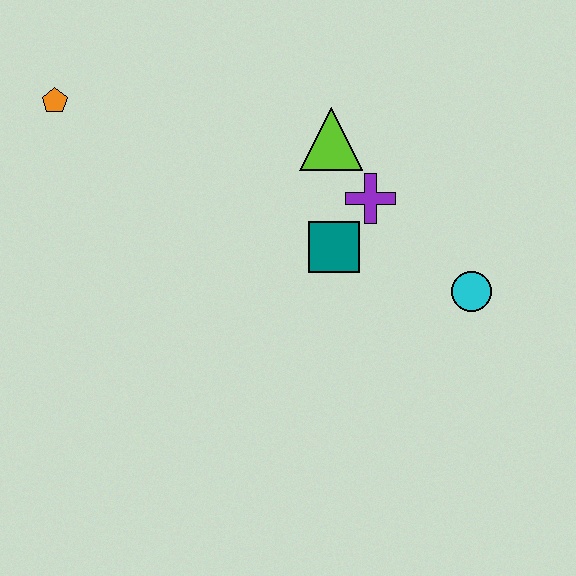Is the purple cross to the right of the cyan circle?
No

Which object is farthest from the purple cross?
The orange pentagon is farthest from the purple cross.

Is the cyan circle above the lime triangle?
No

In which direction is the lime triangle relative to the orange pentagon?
The lime triangle is to the right of the orange pentagon.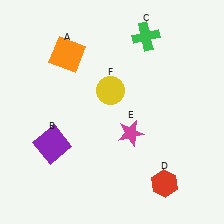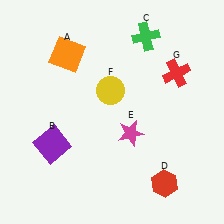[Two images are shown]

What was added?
A red cross (G) was added in Image 2.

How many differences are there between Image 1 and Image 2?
There is 1 difference between the two images.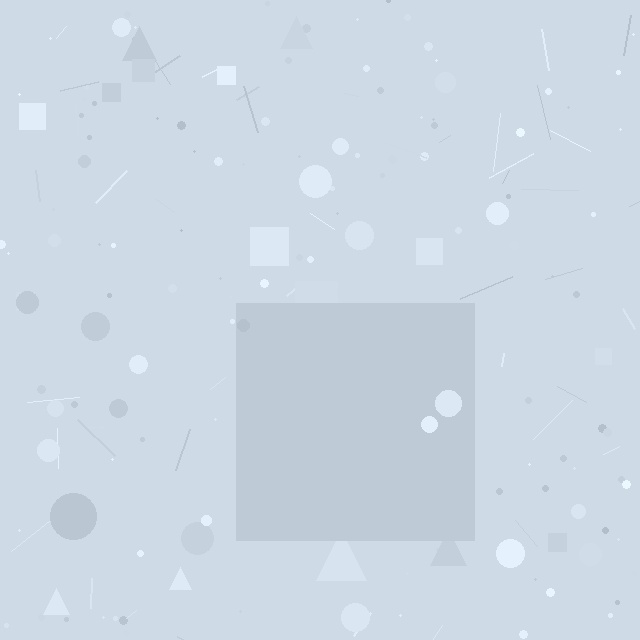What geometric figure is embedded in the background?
A square is embedded in the background.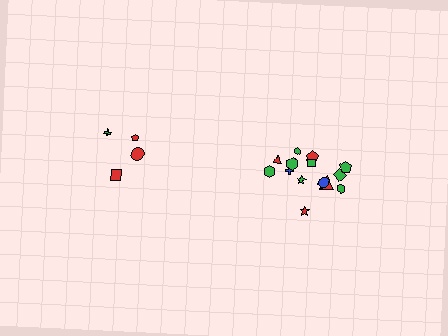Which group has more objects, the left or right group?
The right group.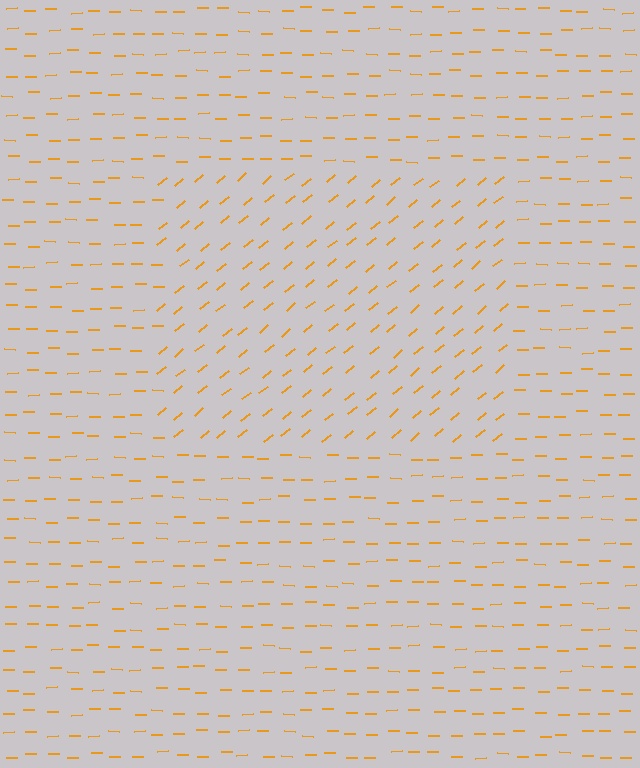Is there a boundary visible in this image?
Yes, there is a texture boundary formed by a change in line orientation.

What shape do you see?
I see a rectangle.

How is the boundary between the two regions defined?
The boundary is defined purely by a change in line orientation (approximately 39 degrees difference). All lines are the same color and thickness.